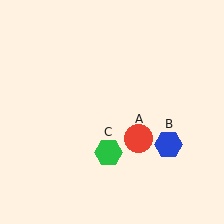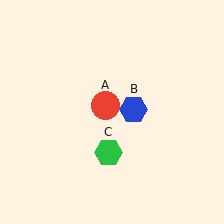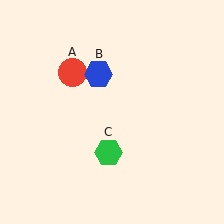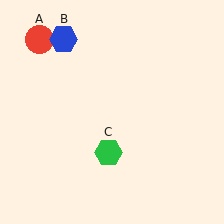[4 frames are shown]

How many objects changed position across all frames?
2 objects changed position: red circle (object A), blue hexagon (object B).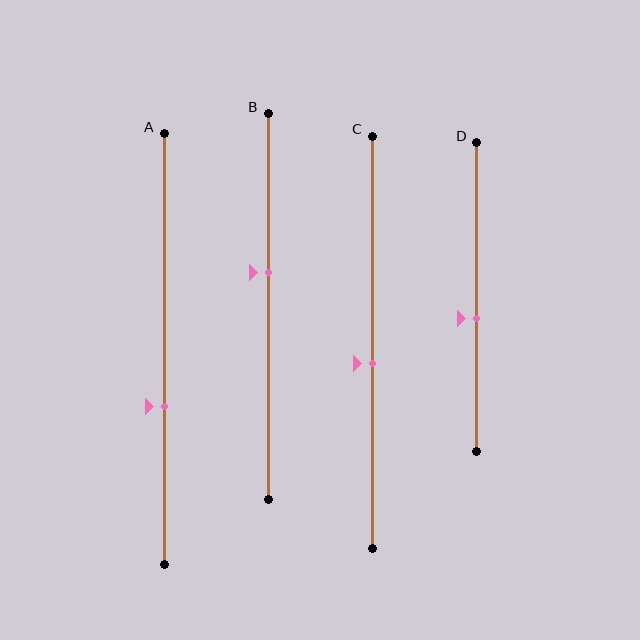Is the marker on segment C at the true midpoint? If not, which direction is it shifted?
No, the marker on segment C is shifted downward by about 5% of the segment length.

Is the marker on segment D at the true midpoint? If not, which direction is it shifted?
No, the marker on segment D is shifted downward by about 7% of the segment length.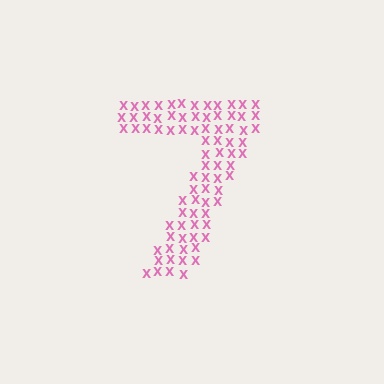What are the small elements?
The small elements are letter X's.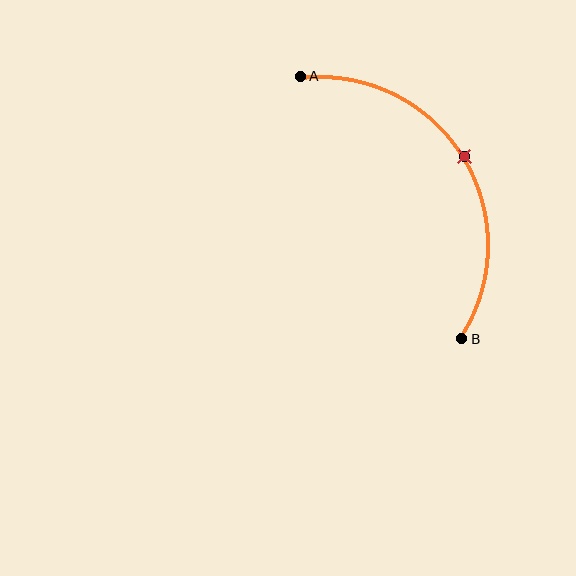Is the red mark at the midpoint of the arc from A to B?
Yes. The red mark lies on the arc at equal arc-length from both A and B — it is the arc midpoint.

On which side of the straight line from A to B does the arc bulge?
The arc bulges to the right of the straight line connecting A and B.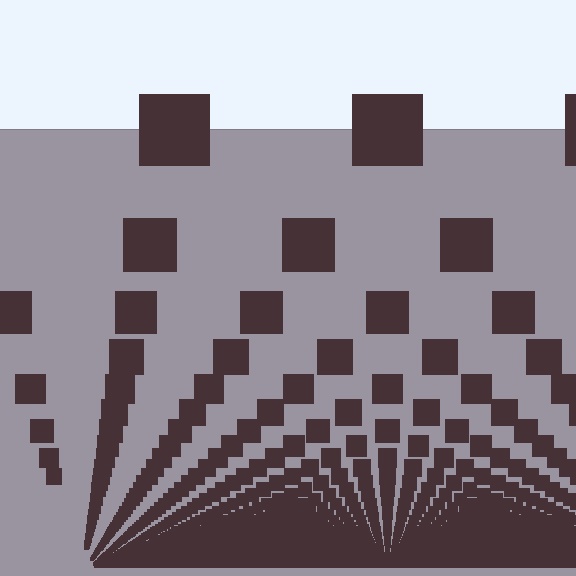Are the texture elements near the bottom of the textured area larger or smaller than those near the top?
Smaller. The gradient is inverted — elements near the bottom are smaller and denser.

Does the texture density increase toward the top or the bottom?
Density increases toward the bottom.